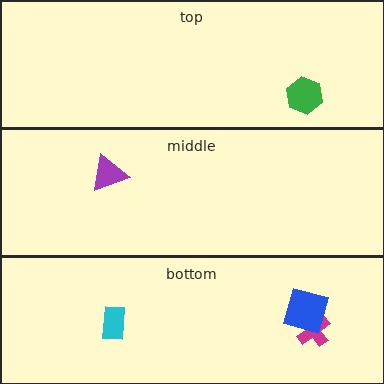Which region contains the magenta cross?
The bottom region.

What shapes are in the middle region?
The purple triangle.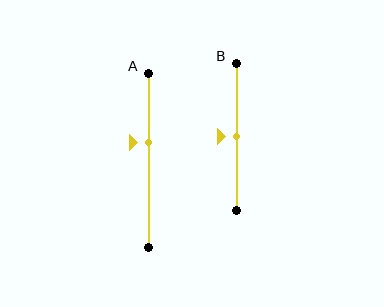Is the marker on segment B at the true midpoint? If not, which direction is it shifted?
Yes, the marker on segment B is at the true midpoint.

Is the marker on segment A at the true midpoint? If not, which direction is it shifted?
No, the marker on segment A is shifted upward by about 10% of the segment length.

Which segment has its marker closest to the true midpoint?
Segment B has its marker closest to the true midpoint.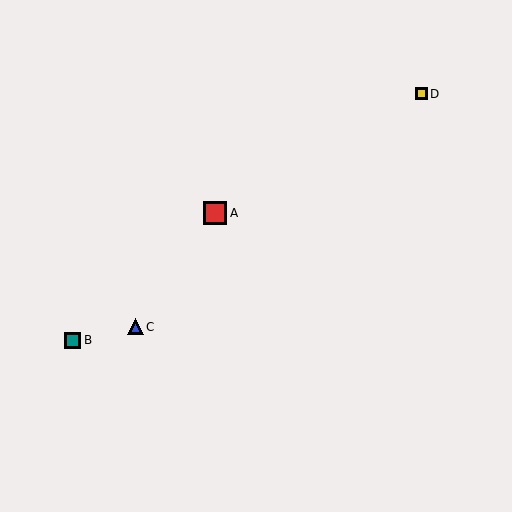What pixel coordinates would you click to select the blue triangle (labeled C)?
Click at (135, 327) to select the blue triangle C.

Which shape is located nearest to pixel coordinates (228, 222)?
The red square (labeled A) at (215, 213) is nearest to that location.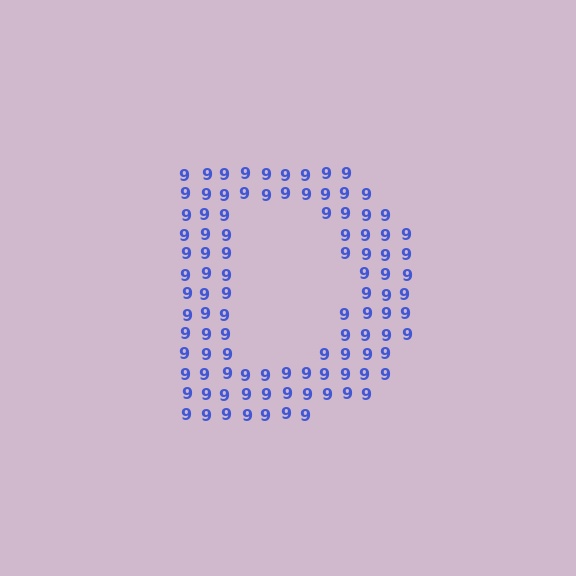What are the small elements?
The small elements are digit 9's.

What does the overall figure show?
The overall figure shows the letter D.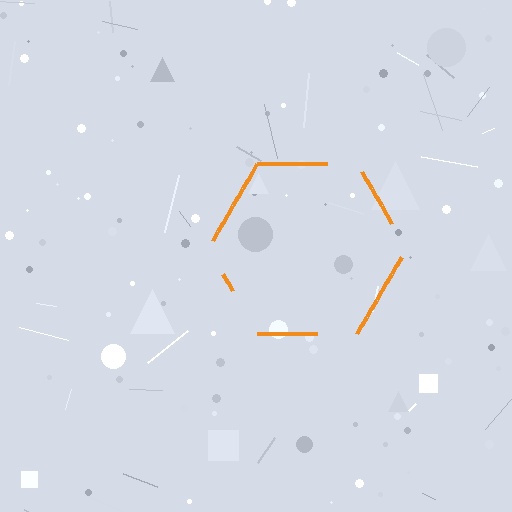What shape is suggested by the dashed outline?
The dashed outline suggests a hexagon.